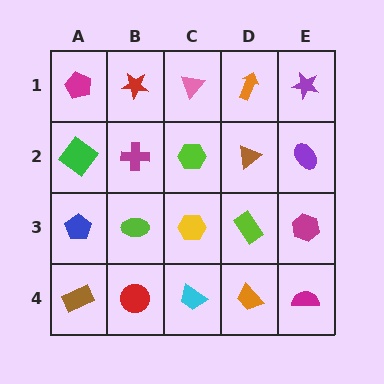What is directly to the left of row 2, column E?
A brown triangle.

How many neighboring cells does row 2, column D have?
4.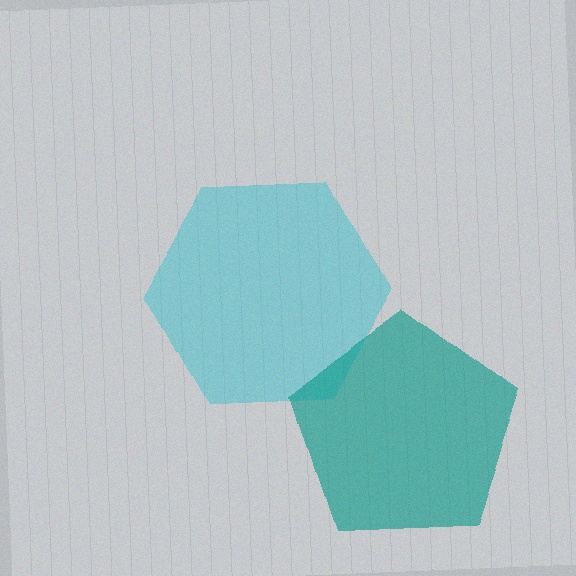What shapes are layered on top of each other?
The layered shapes are: a cyan hexagon, a teal pentagon.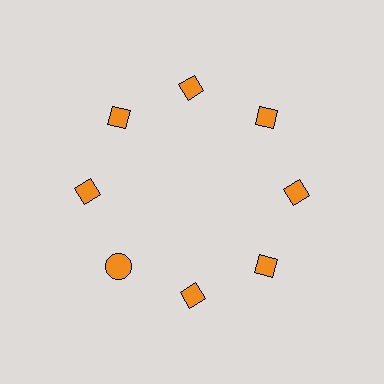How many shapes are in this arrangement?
There are 8 shapes arranged in a ring pattern.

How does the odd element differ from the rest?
It has a different shape: circle instead of diamond.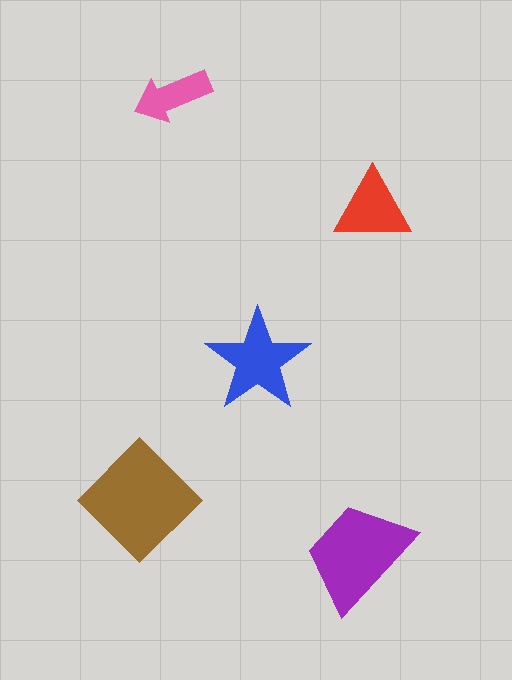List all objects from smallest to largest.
The pink arrow, the red triangle, the blue star, the purple trapezoid, the brown diamond.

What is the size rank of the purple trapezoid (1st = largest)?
2nd.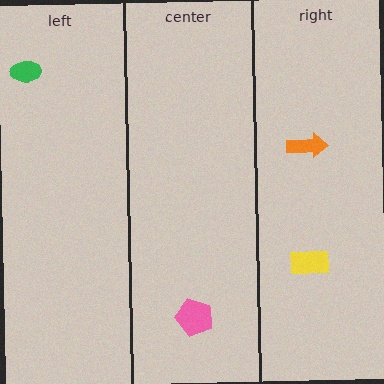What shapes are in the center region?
The pink pentagon.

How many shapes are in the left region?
1.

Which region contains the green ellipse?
The left region.